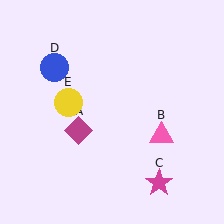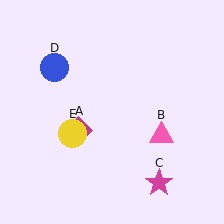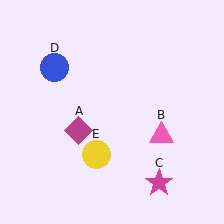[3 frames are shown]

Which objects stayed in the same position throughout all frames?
Magenta diamond (object A) and pink triangle (object B) and magenta star (object C) and blue circle (object D) remained stationary.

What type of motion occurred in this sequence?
The yellow circle (object E) rotated counterclockwise around the center of the scene.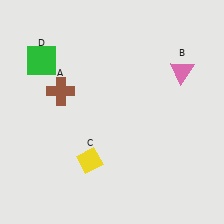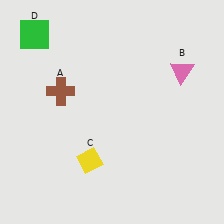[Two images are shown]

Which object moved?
The green square (D) moved up.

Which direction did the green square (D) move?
The green square (D) moved up.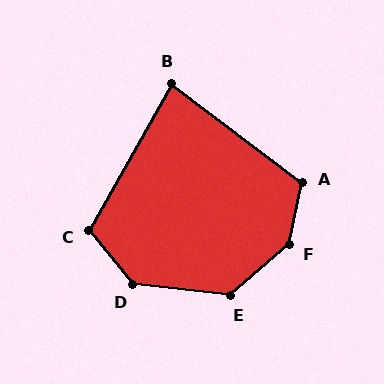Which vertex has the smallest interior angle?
B, at approximately 82 degrees.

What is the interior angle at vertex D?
Approximately 135 degrees (obtuse).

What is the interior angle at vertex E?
Approximately 133 degrees (obtuse).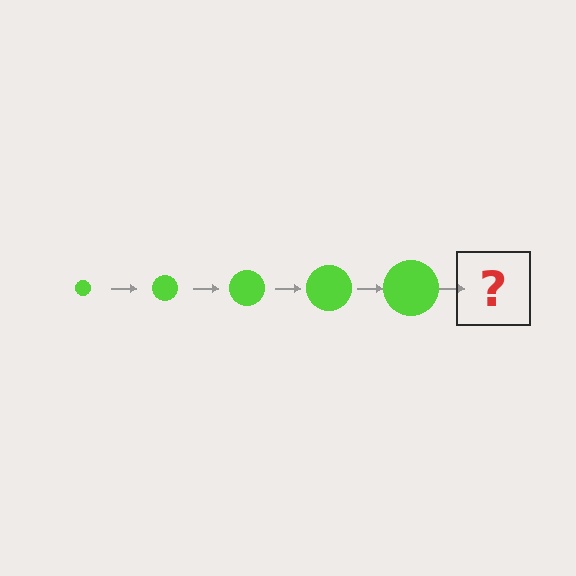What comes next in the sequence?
The next element should be a lime circle, larger than the previous one.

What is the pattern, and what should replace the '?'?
The pattern is that the circle gets progressively larger each step. The '?' should be a lime circle, larger than the previous one.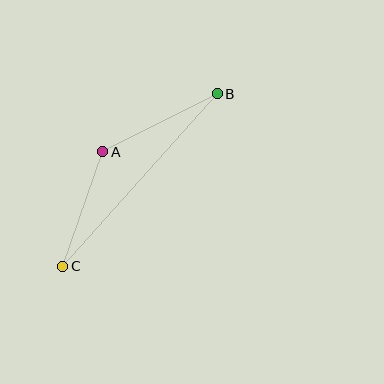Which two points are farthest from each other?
Points B and C are farthest from each other.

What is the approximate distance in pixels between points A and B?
The distance between A and B is approximately 128 pixels.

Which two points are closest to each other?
Points A and C are closest to each other.